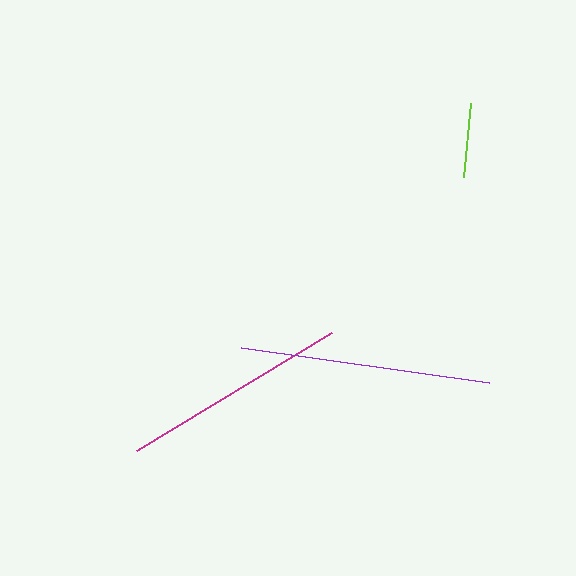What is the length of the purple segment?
The purple segment is approximately 250 pixels long.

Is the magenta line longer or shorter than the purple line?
The purple line is longer than the magenta line.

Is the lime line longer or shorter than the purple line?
The purple line is longer than the lime line.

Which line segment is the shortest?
The lime line is the shortest at approximately 74 pixels.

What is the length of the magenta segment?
The magenta segment is approximately 228 pixels long.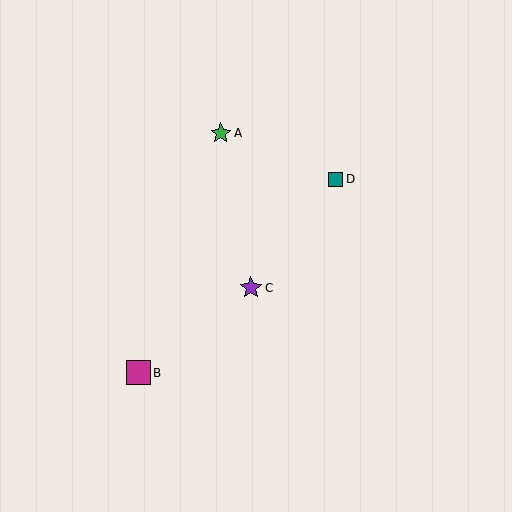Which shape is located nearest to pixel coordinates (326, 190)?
The teal square (labeled D) at (336, 179) is nearest to that location.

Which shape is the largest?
The magenta square (labeled B) is the largest.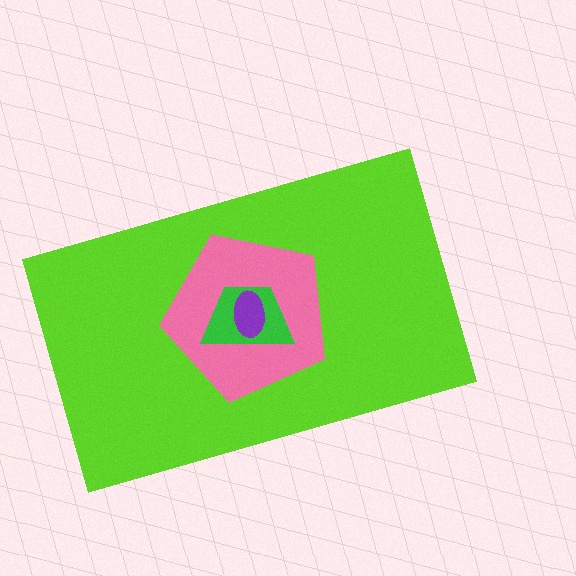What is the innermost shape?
The purple ellipse.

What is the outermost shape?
The lime rectangle.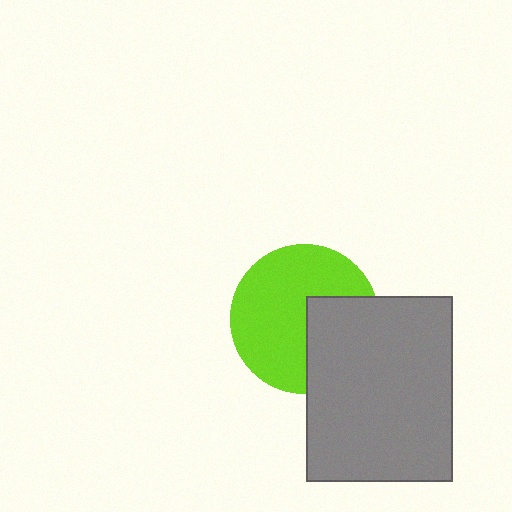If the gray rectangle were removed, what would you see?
You would see the complete lime circle.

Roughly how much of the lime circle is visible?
Most of it is visible (roughly 66%).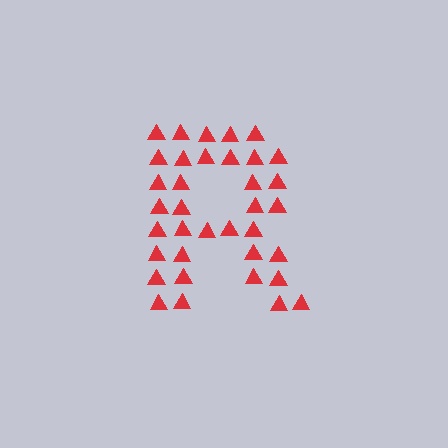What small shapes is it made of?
It is made of small triangles.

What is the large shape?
The large shape is the letter R.